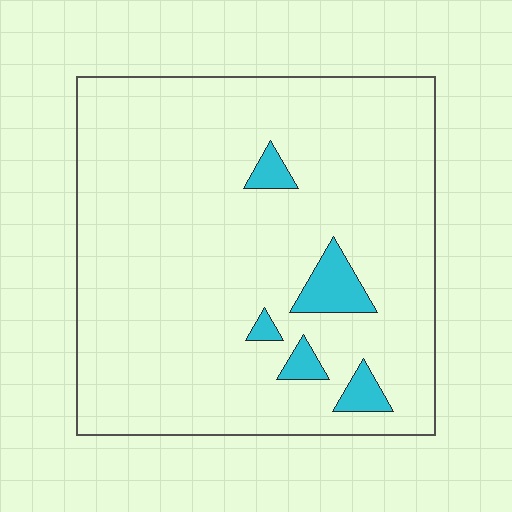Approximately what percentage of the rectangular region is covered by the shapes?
Approximately 5%.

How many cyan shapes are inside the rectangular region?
5.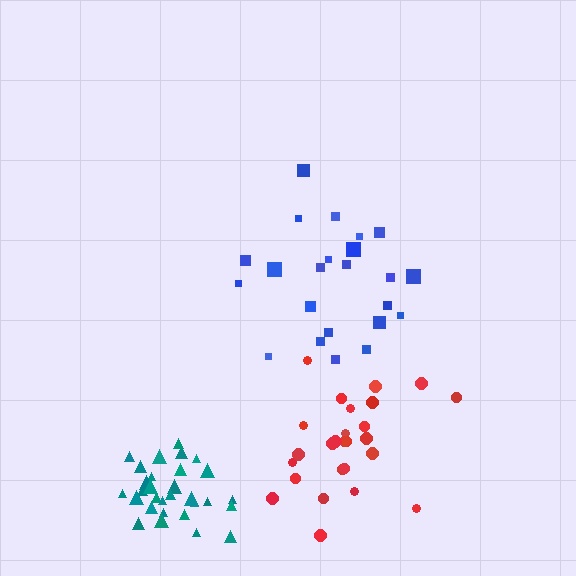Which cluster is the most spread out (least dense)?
Blue.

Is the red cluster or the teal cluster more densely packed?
Teal.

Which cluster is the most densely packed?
Teal.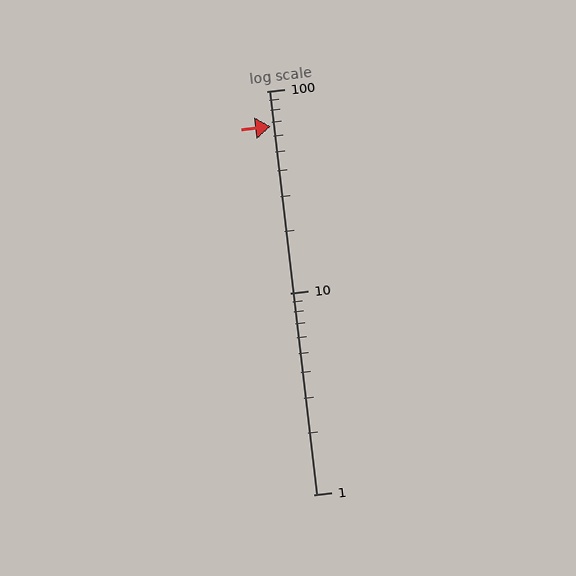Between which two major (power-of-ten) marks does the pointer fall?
The pointer is between 10 and 100.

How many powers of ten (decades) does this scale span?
The scale spans 2 decades, from 1 to 100.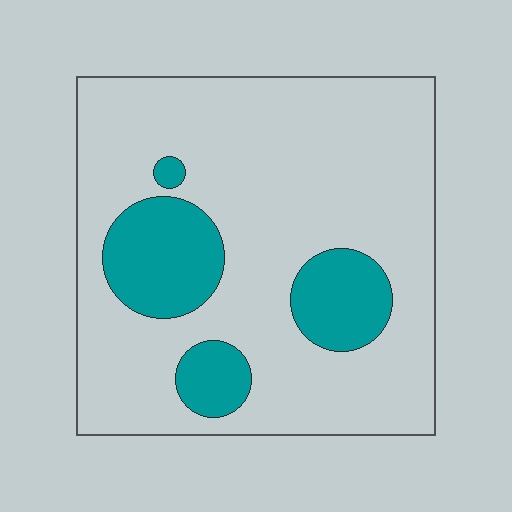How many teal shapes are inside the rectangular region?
4.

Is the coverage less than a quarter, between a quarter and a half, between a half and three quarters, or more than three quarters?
Less than a quarter.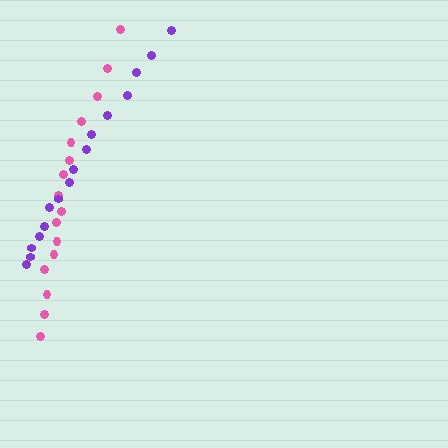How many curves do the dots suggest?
There are 2 distinct paths.